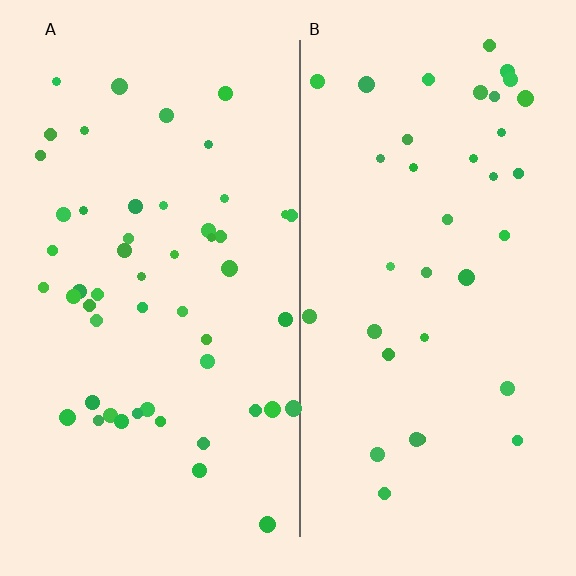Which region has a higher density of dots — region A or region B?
A (the left).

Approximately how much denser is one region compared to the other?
Approximately 1.4× — region A over region B.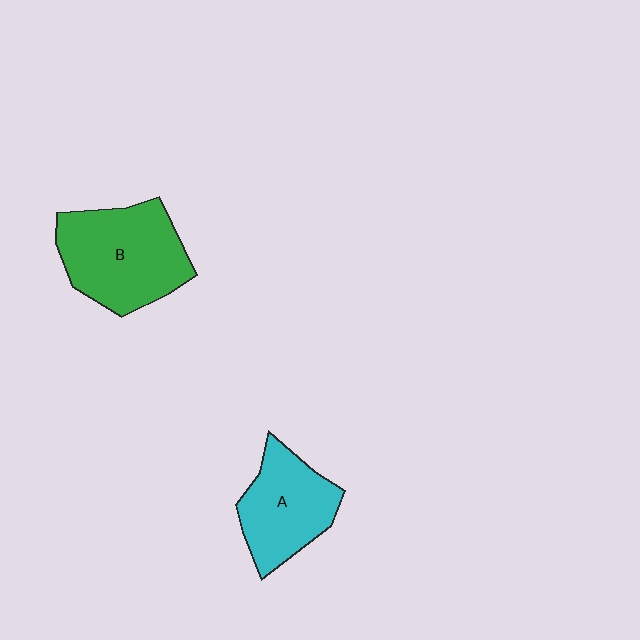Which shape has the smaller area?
Shape A (cyan).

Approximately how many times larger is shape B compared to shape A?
Approximately 1.3 times.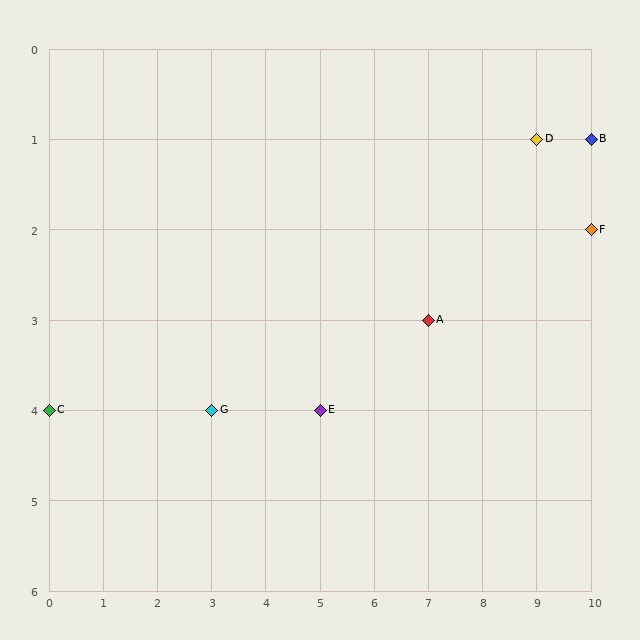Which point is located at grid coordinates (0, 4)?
Point C is at (0, 4).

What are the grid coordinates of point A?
Point A is at grid coordinates (7, 3).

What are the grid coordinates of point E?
Point E is at grid coordinates (5, 4).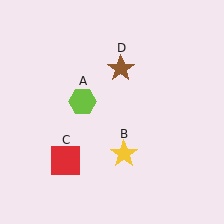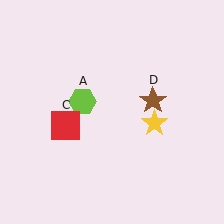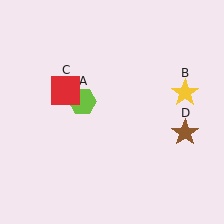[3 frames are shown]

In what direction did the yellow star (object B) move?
The yellow star (object B) moved up and to the right.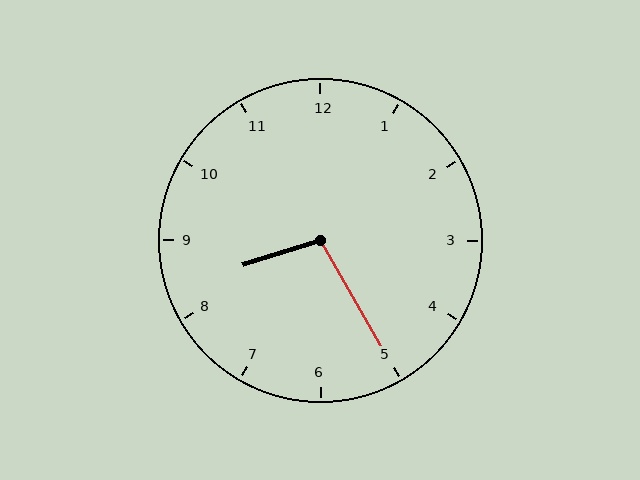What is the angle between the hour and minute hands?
Approximately 102 degrees.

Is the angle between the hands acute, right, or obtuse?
It is obtuse.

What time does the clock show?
8:25.